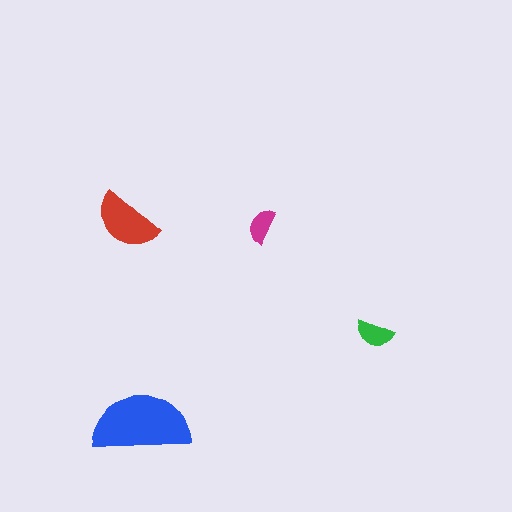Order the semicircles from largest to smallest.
the blue one, the red one, the green one, the magenta one.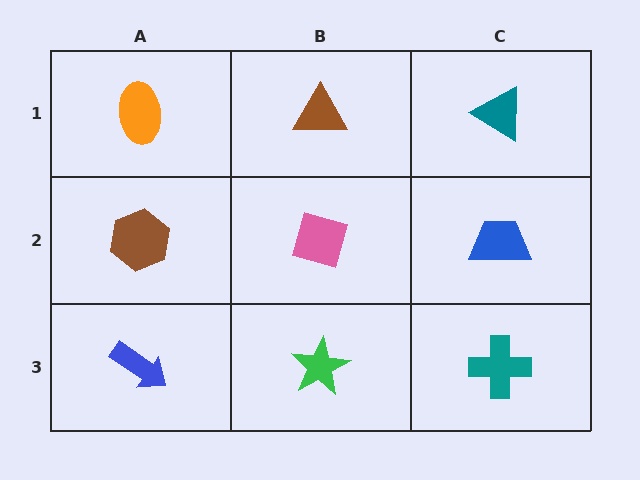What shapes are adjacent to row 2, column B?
A brown triangle (row 1, column B), a green star (row 3, column B), a brown hexagon (row 2, column A), a blue trapezoid (row 2, column C).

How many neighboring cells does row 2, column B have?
4.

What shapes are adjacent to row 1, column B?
A pink diamond (row 2, column B), an orange ellipse (row 1, column A), a teal triangle (row 1, column C).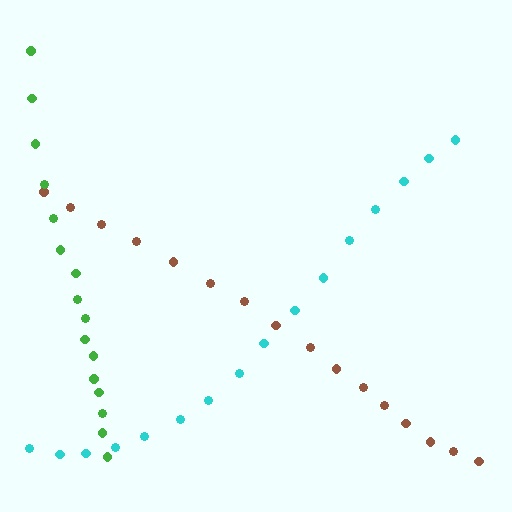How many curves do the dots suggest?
There are 3 distinct paths.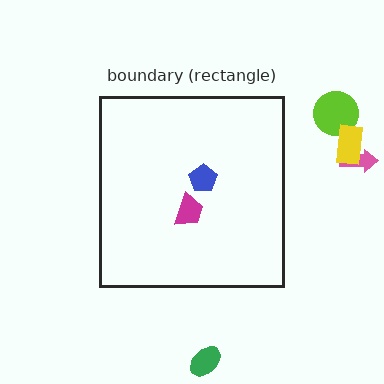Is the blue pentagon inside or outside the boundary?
Inside.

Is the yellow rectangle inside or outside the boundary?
Outside.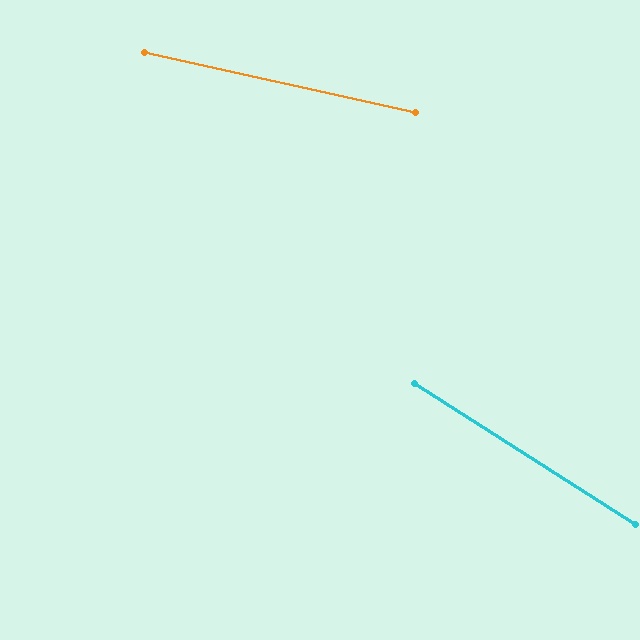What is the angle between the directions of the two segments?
Approximately 20 degrees.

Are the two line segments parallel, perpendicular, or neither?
Neither parallel nor perpendicular — they differ by about 20°.